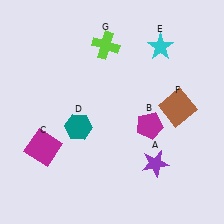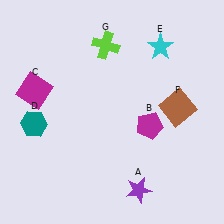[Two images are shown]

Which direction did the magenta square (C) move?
The magenta square (C) moved up.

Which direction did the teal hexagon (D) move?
The teal hexagon (D) moved left.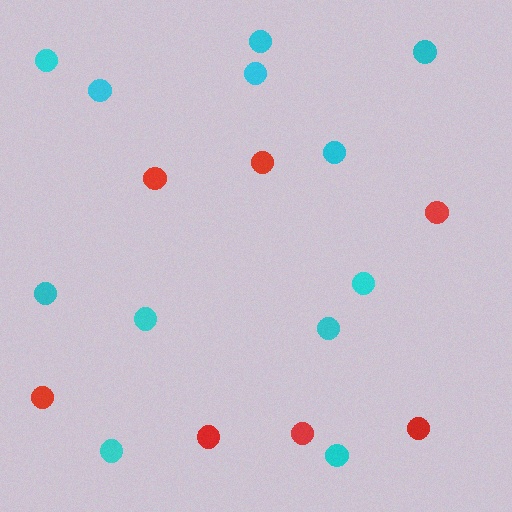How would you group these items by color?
There are 2 groups: one group of cyan circles (12) and one group of red circles (7).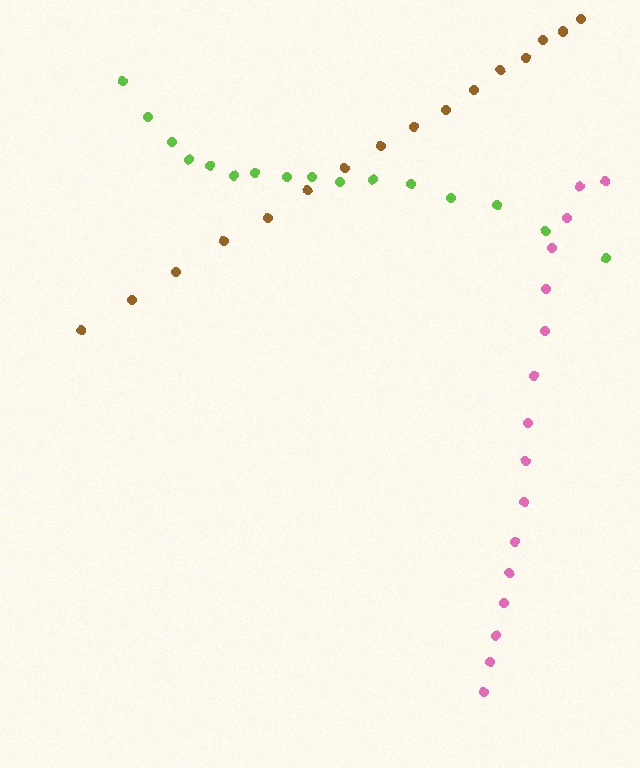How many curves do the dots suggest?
There are 3 distinct paths.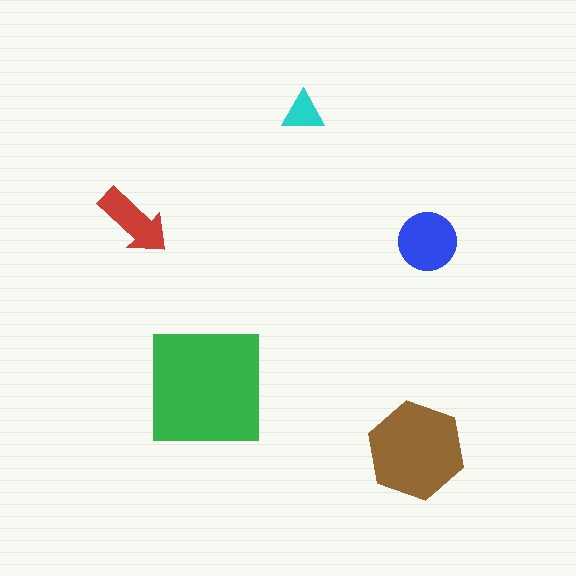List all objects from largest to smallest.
The green square, the brown hexagon, the blue circle, the red arrow, the cyan triangle.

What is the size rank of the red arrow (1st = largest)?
4th.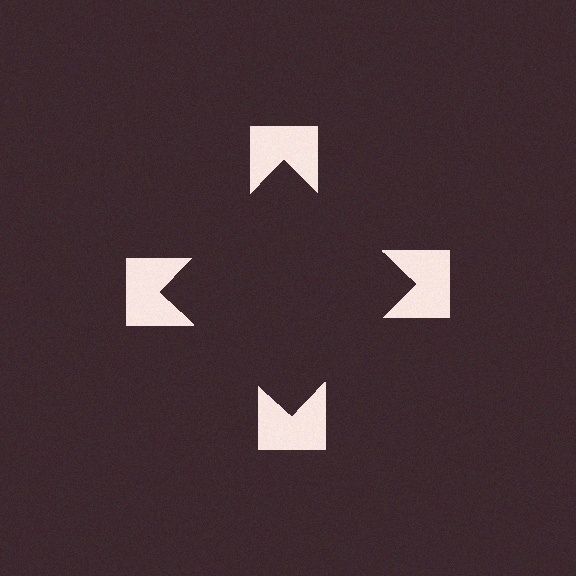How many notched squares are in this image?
There are 4 — one at each vertex of the illusory square.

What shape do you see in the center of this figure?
An illusory square — its edges are inferred from the aligned wedge cuts in the notched squares, not physically drawn.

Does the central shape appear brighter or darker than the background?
It typically appears slightly darker than the background, even though no actual brightness change is drawn.